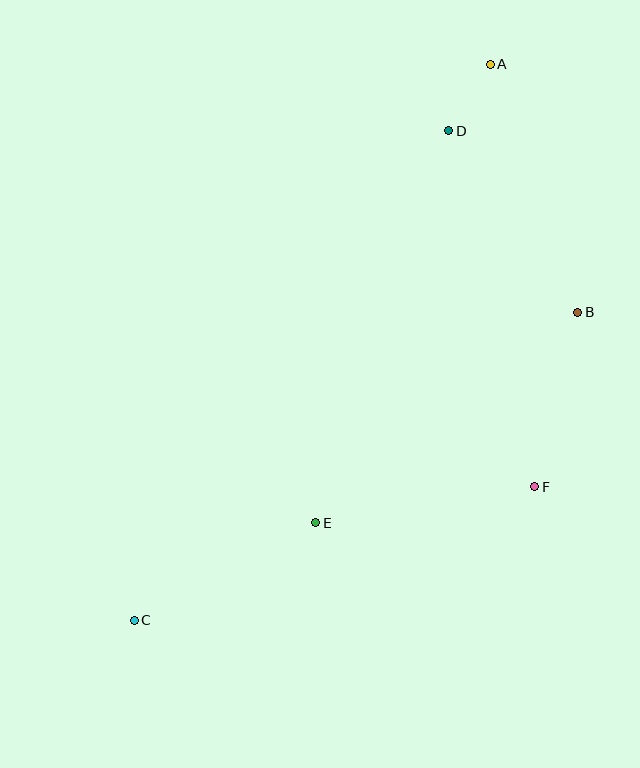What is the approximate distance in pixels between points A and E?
The distance between A and E is approximately 491 pixels.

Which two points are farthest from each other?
Points A and C are farthest from each other.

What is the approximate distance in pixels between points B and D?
The distance between B and D is approximately 223 pixels.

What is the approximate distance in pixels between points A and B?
The distance between A and B is approximately 263 pixels.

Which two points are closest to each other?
Points A and D are closest to each other.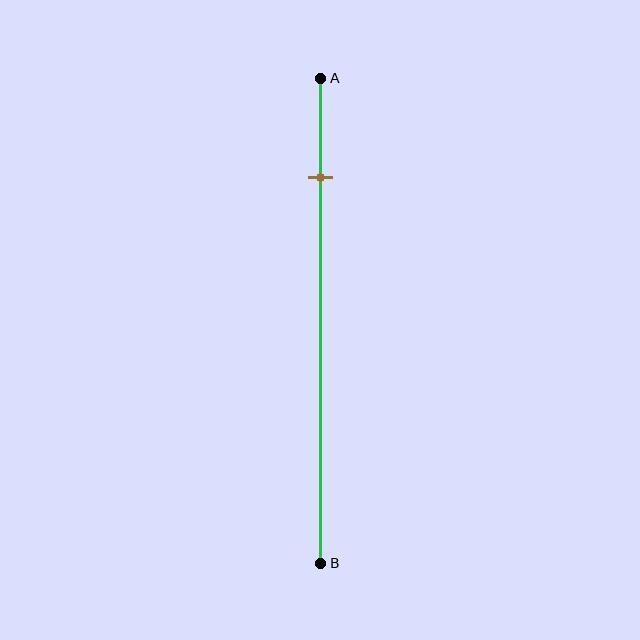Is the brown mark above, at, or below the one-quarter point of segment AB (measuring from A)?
The brown mark is above the one-quarter point of segment AB.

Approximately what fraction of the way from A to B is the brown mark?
The brown mark is approximately 20% of the way from A to B.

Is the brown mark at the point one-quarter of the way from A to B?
No, the mark is at about 20% from A, not at the 25% one-quarter point.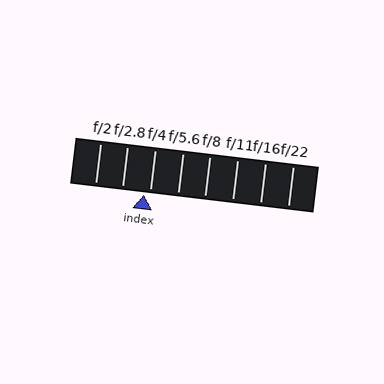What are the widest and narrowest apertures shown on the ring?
The widest aperture shown is f/2 and the narrowest is f/22.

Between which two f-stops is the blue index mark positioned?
The index mark is between f/2.8 and f/4.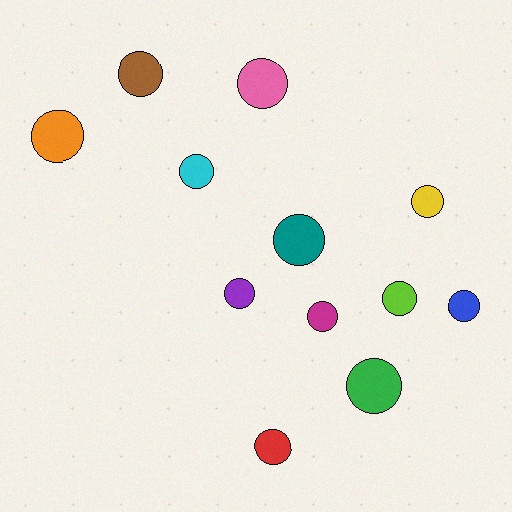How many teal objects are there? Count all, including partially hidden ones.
There is 1 teal object.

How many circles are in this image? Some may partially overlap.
There are 12 circles.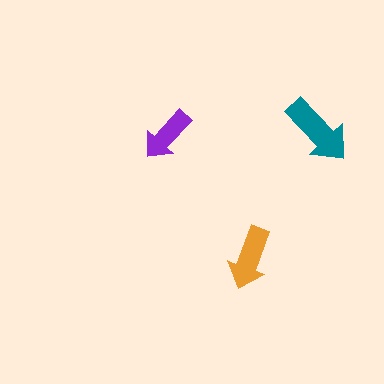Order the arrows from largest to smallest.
the teal one, the orange one, the purple one.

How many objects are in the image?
There are 3 objects in the image.